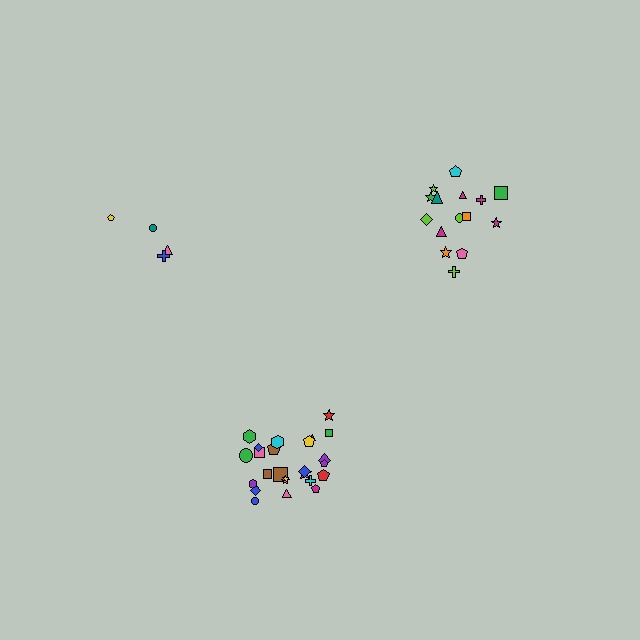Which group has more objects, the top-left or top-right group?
The top-right group.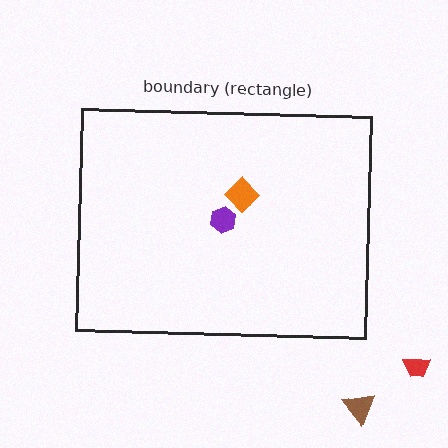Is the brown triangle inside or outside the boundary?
Outside.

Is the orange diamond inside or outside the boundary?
Inside.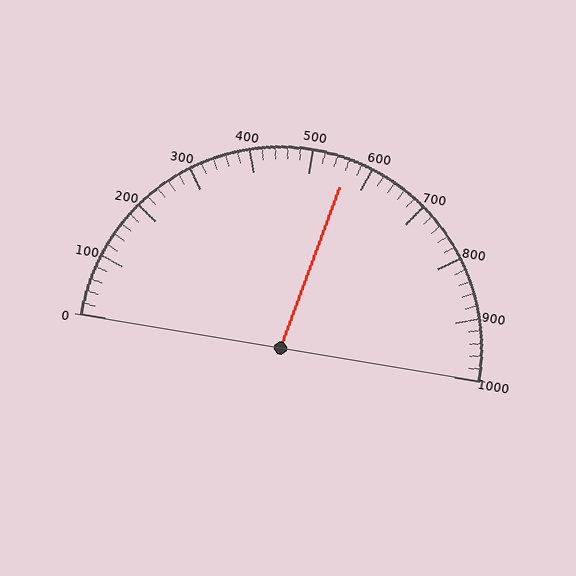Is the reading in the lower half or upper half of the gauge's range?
The reading is in the upper half of the range (0 to 1000).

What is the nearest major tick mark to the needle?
The nearest major tick mark is 600.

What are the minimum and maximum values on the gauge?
The gauge ranges from 0 to 1000.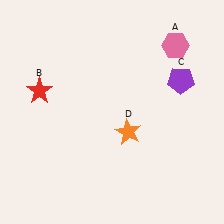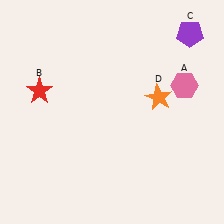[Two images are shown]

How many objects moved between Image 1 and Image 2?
3 objects moved between the two images.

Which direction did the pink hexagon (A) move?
The pink hexagon (A) moved down.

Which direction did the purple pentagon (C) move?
The purple pentagon (C) moved up.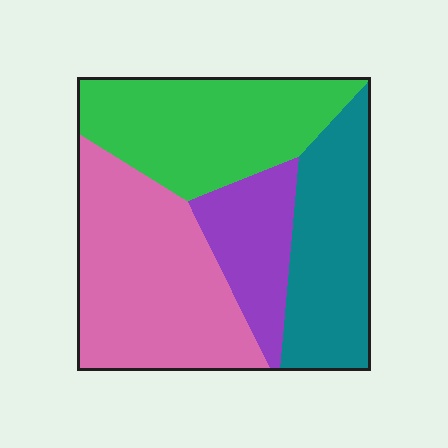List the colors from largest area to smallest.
From largest to smallest: pink, green, teal, purple.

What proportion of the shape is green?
Green covers around 30% of the shape.